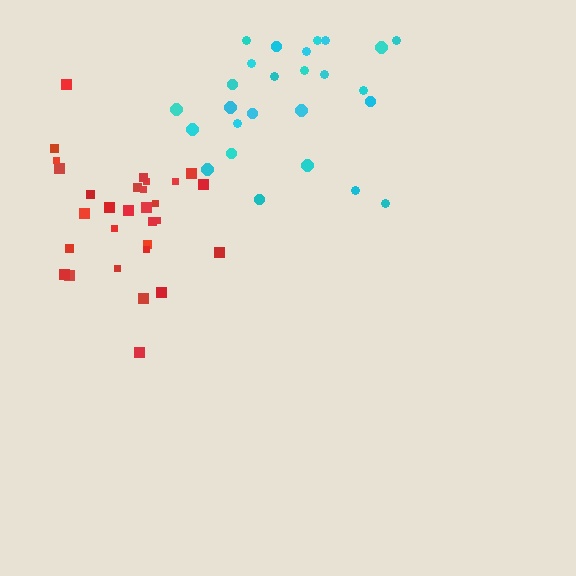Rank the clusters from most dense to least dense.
red, cyan.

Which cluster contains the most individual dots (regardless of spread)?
Red (30).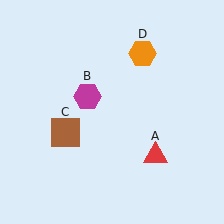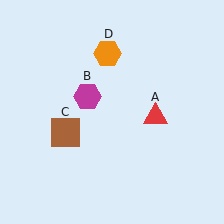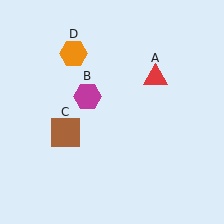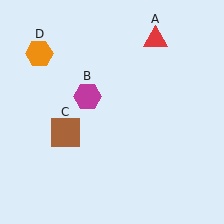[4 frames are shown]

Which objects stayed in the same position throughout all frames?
Magenta hexagon (object B) and brown square (object C) remained stationary.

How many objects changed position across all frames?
2 objects changed position: red triangle (object A), orange hexagon (object D).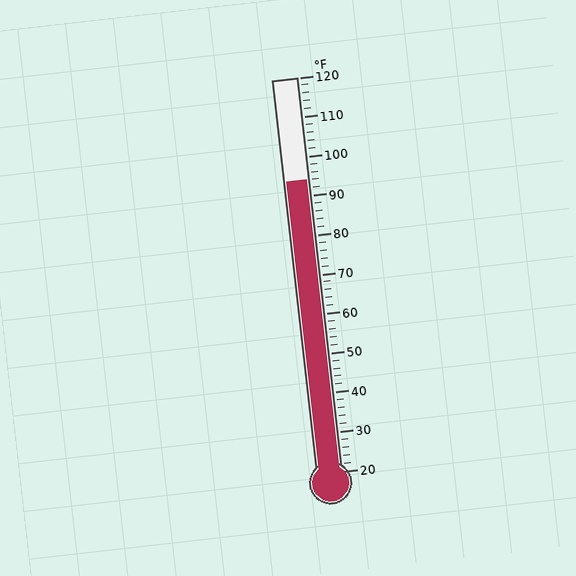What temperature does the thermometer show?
The thermometer shows approximately 94°F.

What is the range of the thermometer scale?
The thermometer scale ranges from 20°F to 120°F.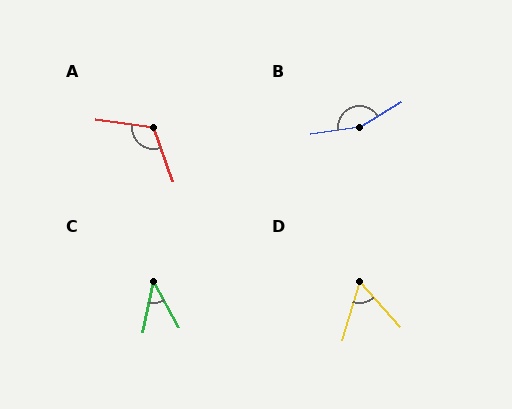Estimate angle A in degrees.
Approximately 117 degrees.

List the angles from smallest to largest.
C (41°), D (59°), A (117°), B (157°).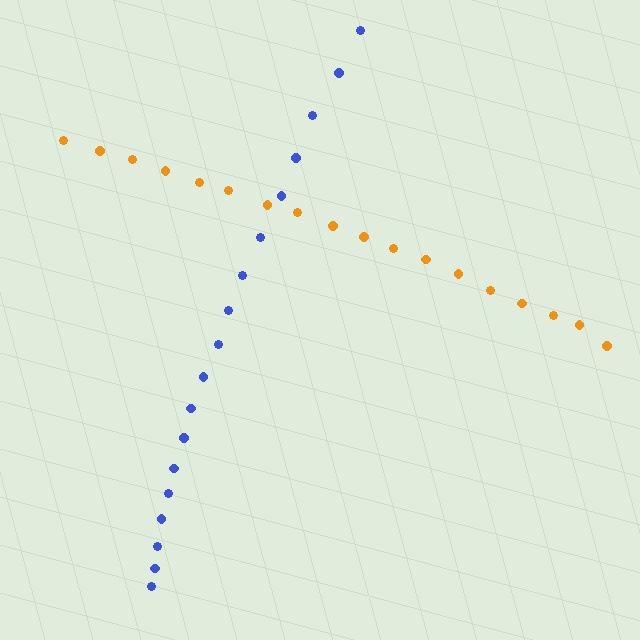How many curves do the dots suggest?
There are 2 distinct paths.